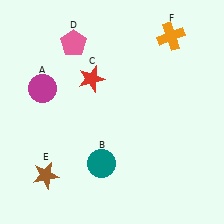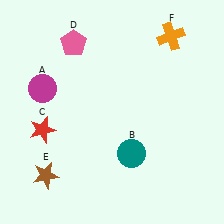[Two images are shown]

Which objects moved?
The objects that moved are: the teal circle (B), the red star (C).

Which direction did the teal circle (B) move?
The teal circle (B) moved right.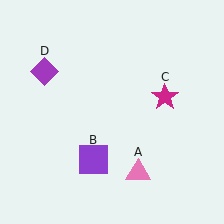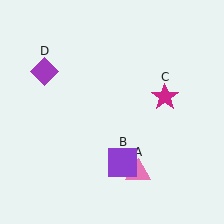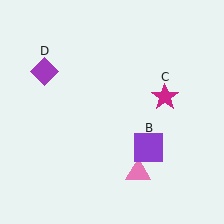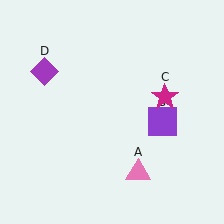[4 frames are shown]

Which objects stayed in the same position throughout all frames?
Pink triangle (object A) and magenta star (object C) and purple diamond (object D) remained stationary.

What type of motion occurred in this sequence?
The purple square (object B) rotated counterclockwise around the center of the scene.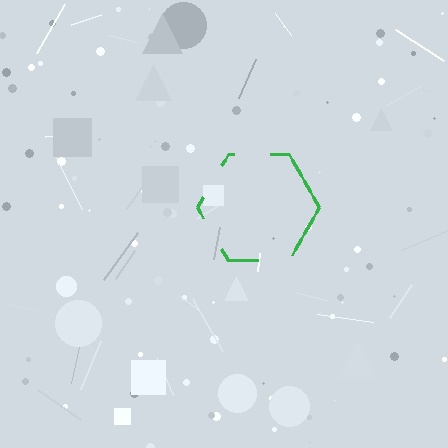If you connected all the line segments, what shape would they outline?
They would outline a hexagon.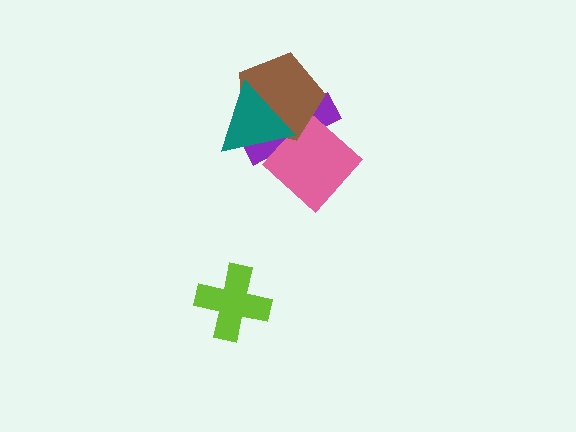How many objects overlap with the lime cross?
0 objects overlap with the lime cross.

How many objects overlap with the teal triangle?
3 objects overlap with the teal triangle.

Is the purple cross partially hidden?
Yes, it is partially covered by another shape.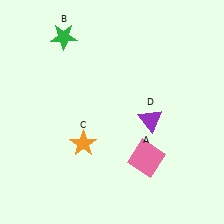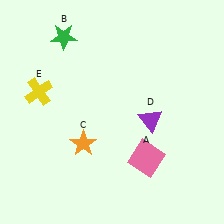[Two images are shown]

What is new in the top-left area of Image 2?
A yellow cross (E) was added in the top-left area of Image 2.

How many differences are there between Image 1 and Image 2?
There is 1 difference between the two images.